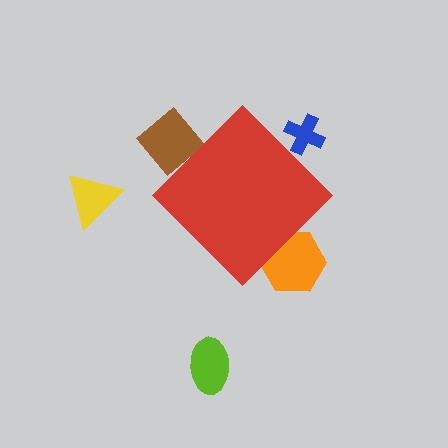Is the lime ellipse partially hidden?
No, the lime ellipse is fully visible.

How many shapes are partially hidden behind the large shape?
3 shapes are partially hidden.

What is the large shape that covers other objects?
A red diamond.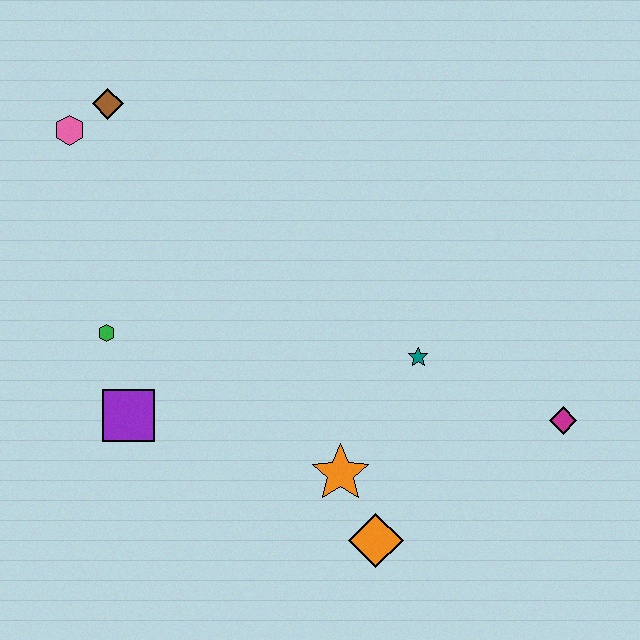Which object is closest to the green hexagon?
The purple square is closest to the green hexagon.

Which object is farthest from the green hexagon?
The magenta diamond is farthest from the green hexagon.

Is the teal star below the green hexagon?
Yes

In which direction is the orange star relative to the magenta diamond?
The orange star is to the left of the magenta diamond.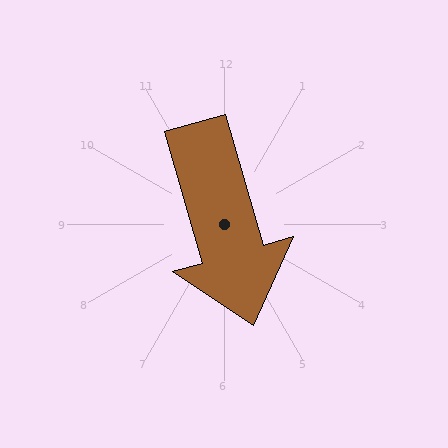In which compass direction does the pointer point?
South.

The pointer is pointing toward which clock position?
Roughly 5 o'clock.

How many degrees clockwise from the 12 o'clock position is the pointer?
Approximately 164 degrees.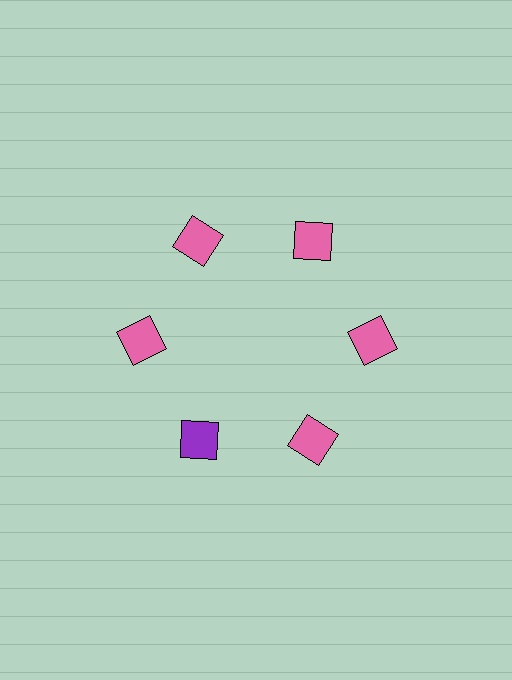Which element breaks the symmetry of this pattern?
The purple square at roughly the 7 o'clock position breaks the symmetry. All other shapes are pink squares.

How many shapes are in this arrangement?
There are 6 shapes arranged in a ring pattern.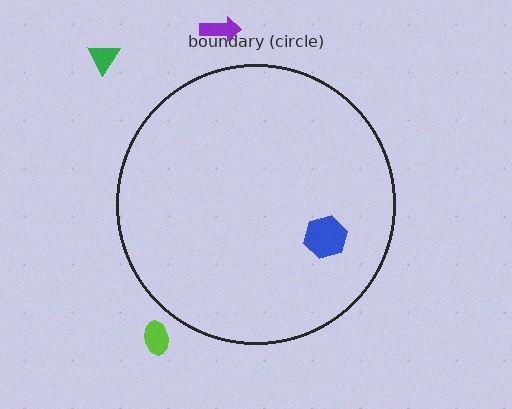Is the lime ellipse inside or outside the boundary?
Outside.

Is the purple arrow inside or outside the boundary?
Outside.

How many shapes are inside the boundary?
1 inside, 3 outside.